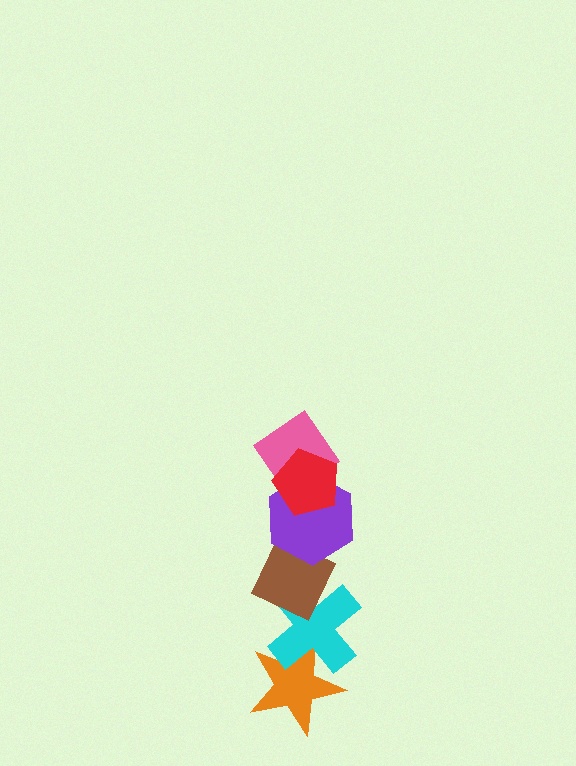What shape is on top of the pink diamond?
The red pentagon is on top of the pink diamond.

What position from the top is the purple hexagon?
The purple hexagon is 3rd from the top.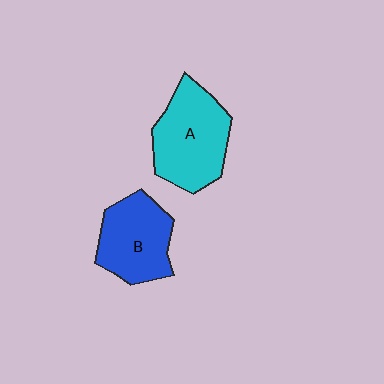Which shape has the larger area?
Shape A (cyan).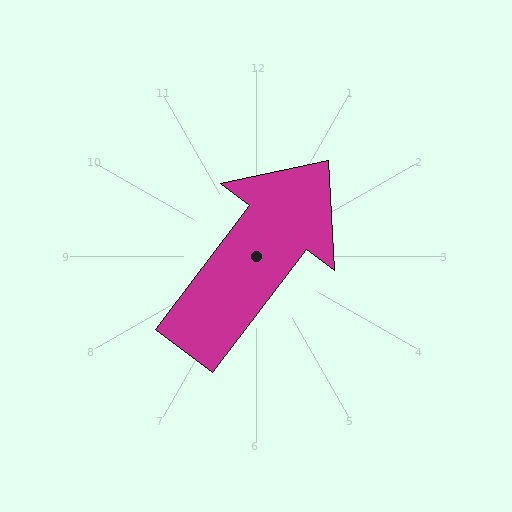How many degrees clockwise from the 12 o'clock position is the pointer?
Approximately 37 degrees.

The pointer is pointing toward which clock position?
Roughly 1 o'clock.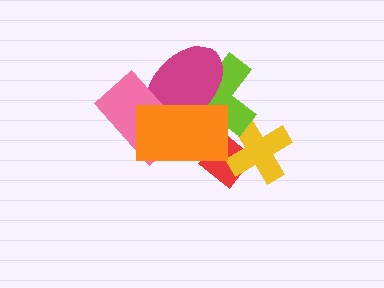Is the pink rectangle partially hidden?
Yes, it is partially covered by another shape.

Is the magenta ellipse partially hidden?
Yes, it is partially covered by another shape.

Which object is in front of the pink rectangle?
The orange rectangle is in front of the pink rectangle.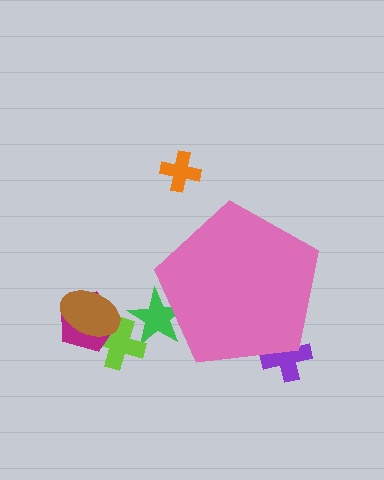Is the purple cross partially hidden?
Yes, the purple cross is partially hidden behind the pink pentagon.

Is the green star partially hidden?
Yes, the green star is partially hidden behind the pink pentagon.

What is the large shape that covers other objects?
A pink pentagon.